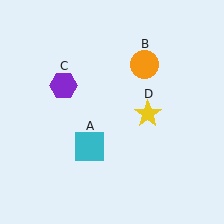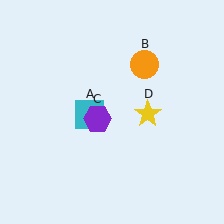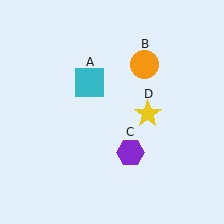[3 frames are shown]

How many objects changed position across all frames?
2 objects changed position: cyan square (object A), purple hexagon (object C).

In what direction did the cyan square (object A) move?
The cyan square (object A) moved up.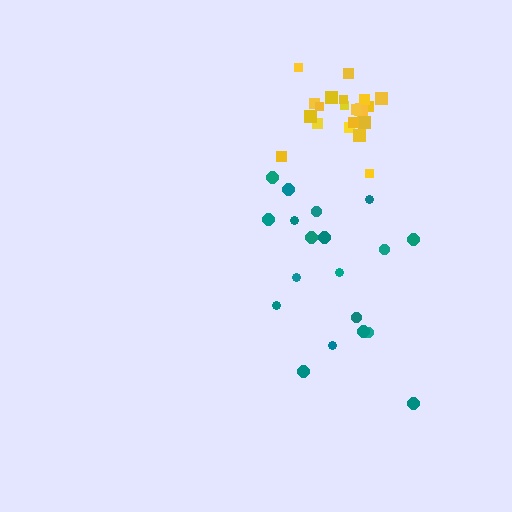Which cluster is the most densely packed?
Yellow.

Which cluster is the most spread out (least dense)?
Teal.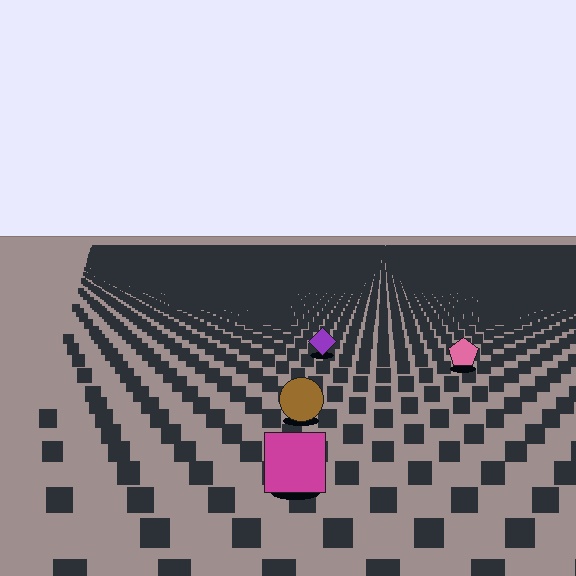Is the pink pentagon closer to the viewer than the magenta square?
No. The magenta square is closer — you can tell from the texture gradient: the ground texture is coarser near it.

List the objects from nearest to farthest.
From nearest to farthest: the magenta square, the brown circle, the pink pentagon, the purple diamond.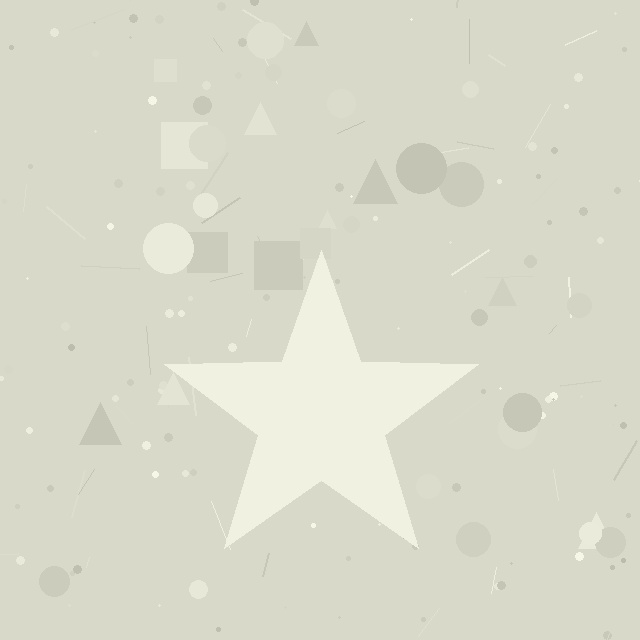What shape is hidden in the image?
A star is hidden in the image.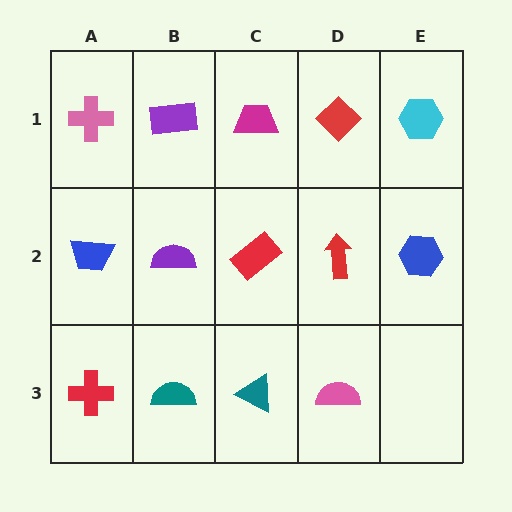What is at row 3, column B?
A teal semicircle.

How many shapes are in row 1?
5 shapes.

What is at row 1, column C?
A magenta trapezoid.